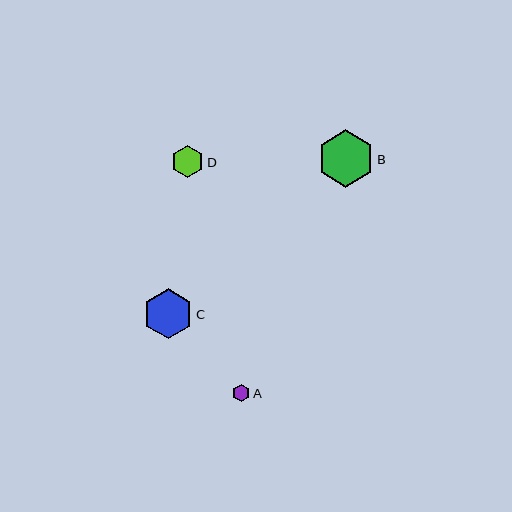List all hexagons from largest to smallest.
From largest to smallest: B, C, D, A.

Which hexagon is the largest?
Hexagon B is the largest with a size of approximately 57 pixels.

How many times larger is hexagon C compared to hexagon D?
Hexagon C is approximately 1.5 times the size of hexagon D.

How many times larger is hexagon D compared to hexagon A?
Hexagon D is approximately 1.9 times the size of hexagon A.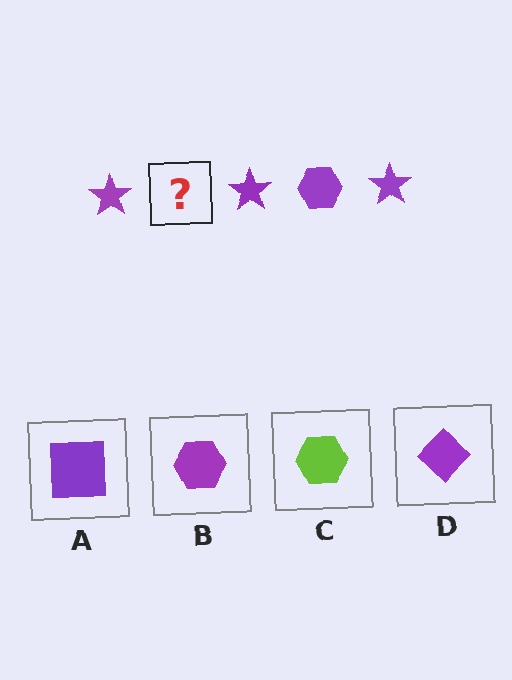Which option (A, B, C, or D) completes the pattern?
B.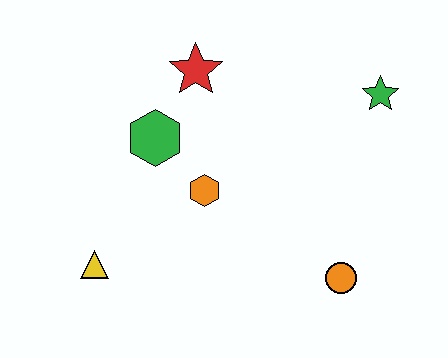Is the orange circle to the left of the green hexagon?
No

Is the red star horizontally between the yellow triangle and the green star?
Yes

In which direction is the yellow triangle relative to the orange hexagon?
The yellow triangle is to the left of the orange hexagon.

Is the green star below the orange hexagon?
No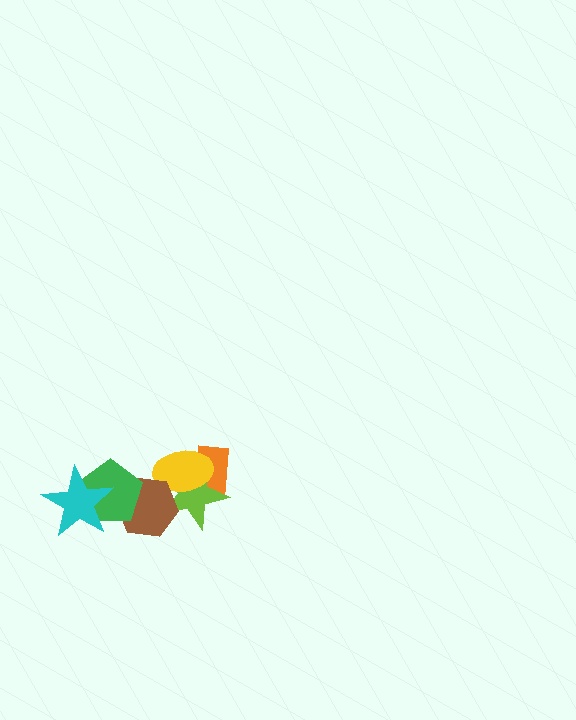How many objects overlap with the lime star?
3 objects overlap with the lime star.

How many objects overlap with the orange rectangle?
2 objects overlap with the orange rectangle.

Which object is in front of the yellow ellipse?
The brown hexagon is in front of the yellow ellipse.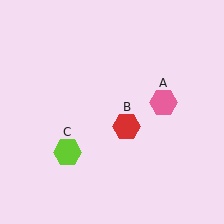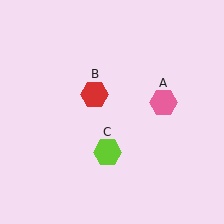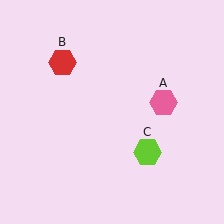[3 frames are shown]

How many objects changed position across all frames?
2 objects changed position: red hexagon (object B), lime hexagon (object C).